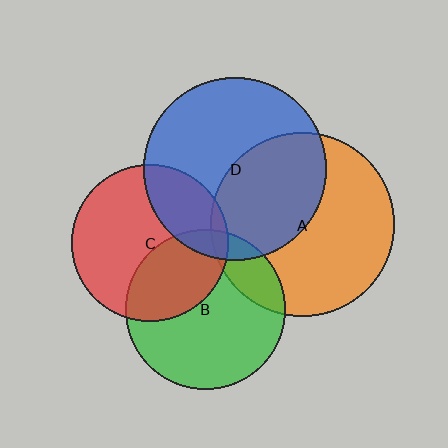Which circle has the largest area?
Circle A (orange).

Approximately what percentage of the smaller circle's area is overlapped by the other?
Approximately 10%.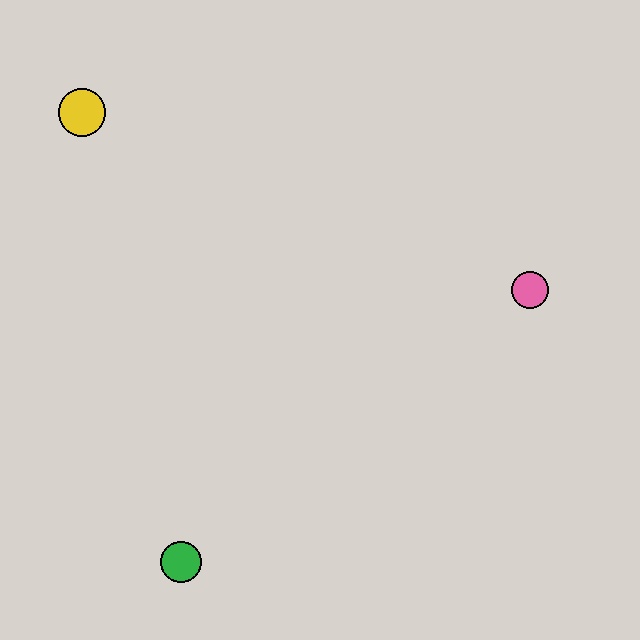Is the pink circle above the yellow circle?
No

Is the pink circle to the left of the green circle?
No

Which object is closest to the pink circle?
The green circle is closest to the pink circle.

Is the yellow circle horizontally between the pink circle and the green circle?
No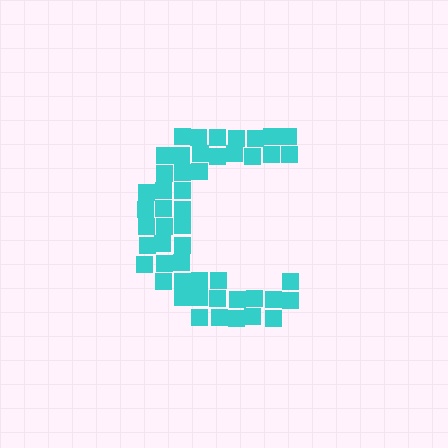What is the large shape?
The large shape is the letter C.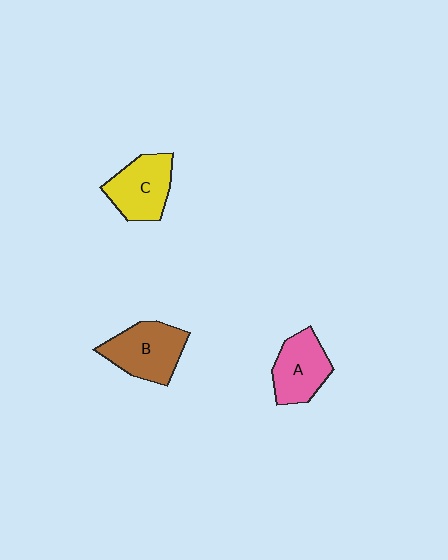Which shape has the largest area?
Shape B (brown).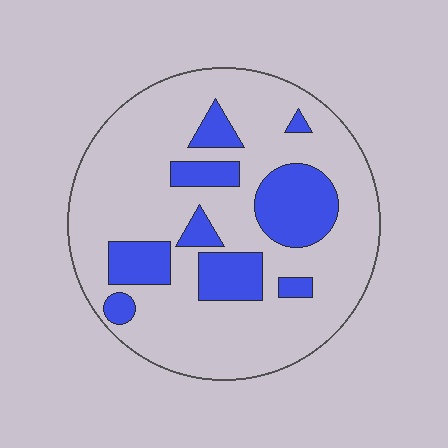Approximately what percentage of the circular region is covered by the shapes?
Approximately 25%.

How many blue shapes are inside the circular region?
9.